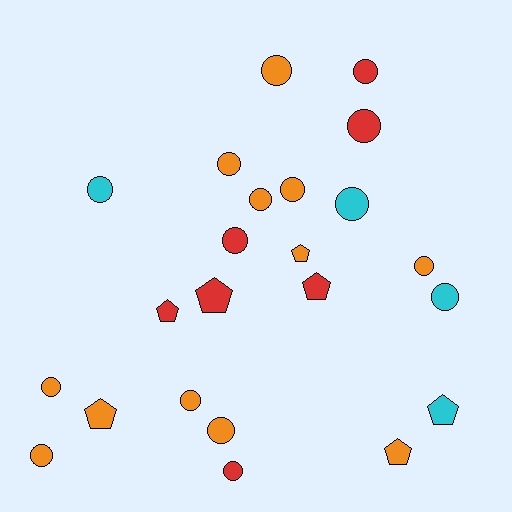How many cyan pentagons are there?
There is 1 cyan pentagon.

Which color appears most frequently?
Orange, with 12 objects.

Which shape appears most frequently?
Circle, with 16 objects.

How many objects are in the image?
There are 23 objects.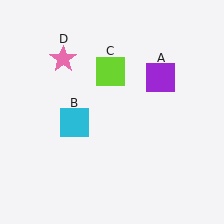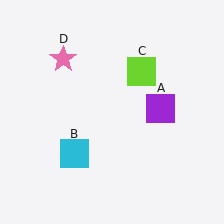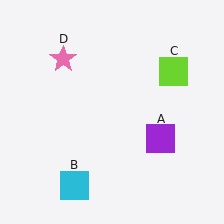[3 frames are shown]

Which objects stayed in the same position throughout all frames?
Pink star (object D) remained stationary.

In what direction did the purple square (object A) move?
The purple square (object A) moved down.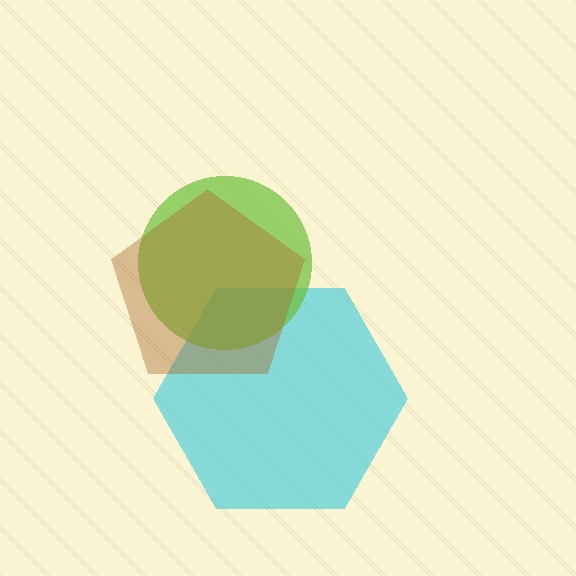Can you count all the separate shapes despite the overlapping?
Yes, there are 3 separate shapes.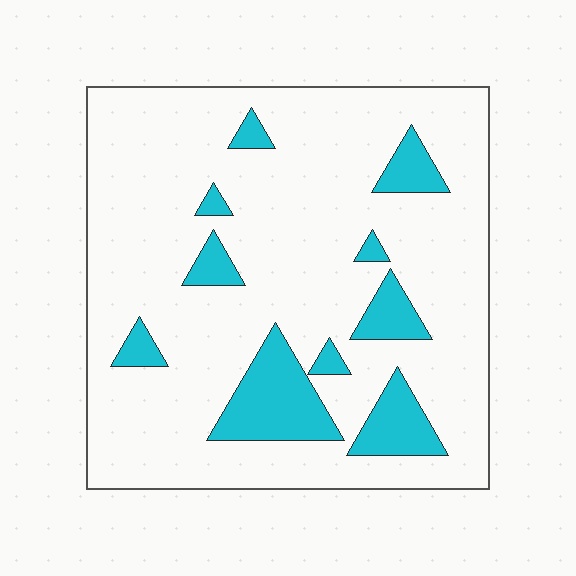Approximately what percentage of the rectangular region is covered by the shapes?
Approximately 15%.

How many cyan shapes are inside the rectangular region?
10.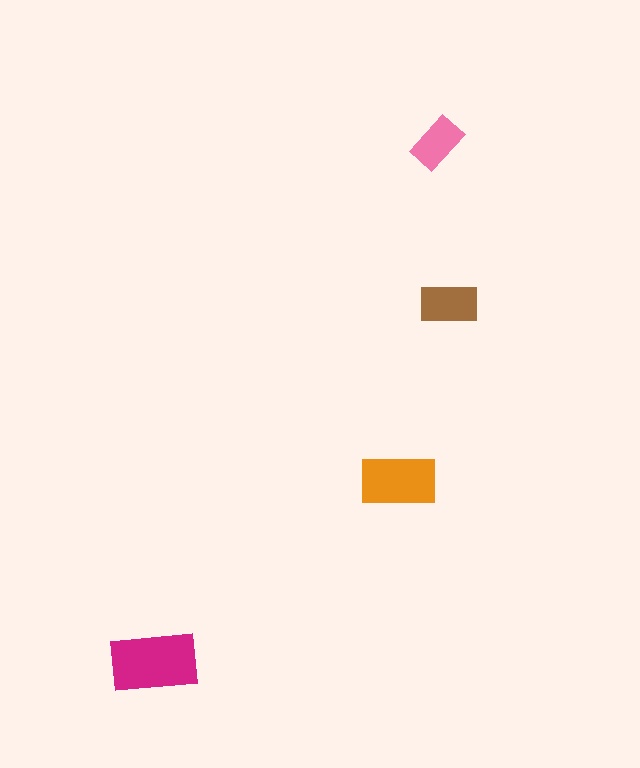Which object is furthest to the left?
The magenta rectangle is leftmost.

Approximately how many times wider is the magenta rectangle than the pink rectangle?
About 1.5 times wider.